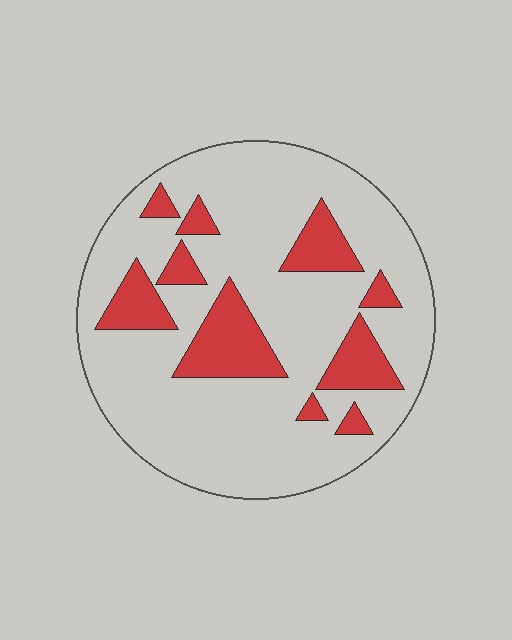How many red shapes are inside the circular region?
10.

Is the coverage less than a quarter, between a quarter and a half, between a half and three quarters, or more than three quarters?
Less than a quarter.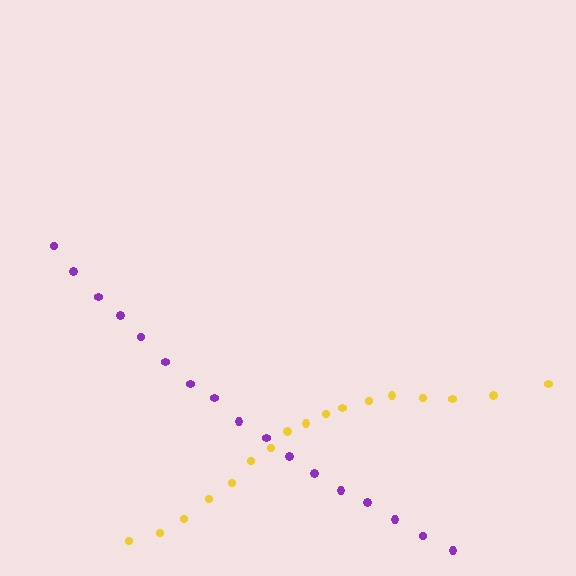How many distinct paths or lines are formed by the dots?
There are 2 distinct paths.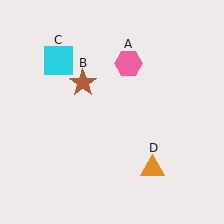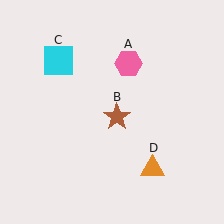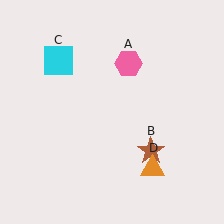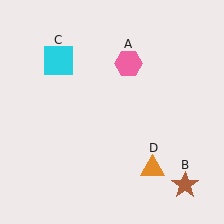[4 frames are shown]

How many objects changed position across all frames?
1 object changed position: brown star (object B).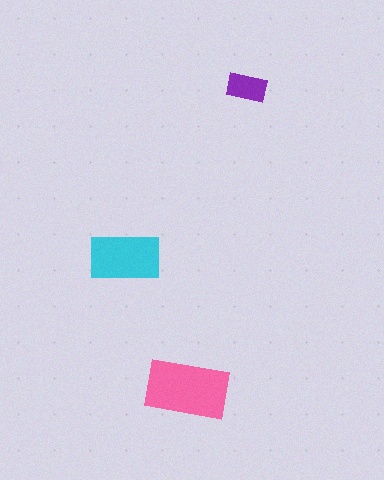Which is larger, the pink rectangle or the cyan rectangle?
The pink one.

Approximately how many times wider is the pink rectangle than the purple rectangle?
About 2 times wider.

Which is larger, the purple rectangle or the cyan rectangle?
The cyan one.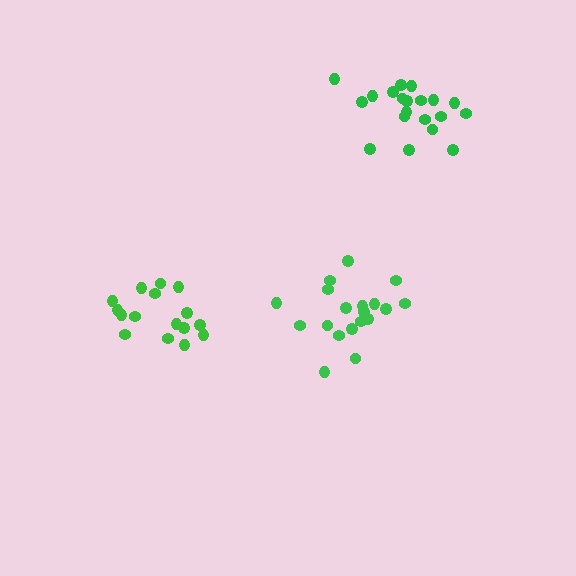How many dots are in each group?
Group 1: 16 dots, Group 2: 19 dots, Group 3: 20 dots (55 total).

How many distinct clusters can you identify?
There are 3 distinct clusters.